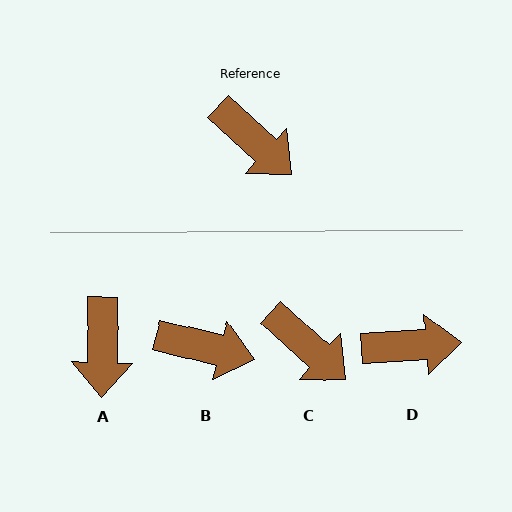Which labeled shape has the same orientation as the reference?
C.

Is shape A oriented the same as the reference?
No, it is off by about 49 degrees.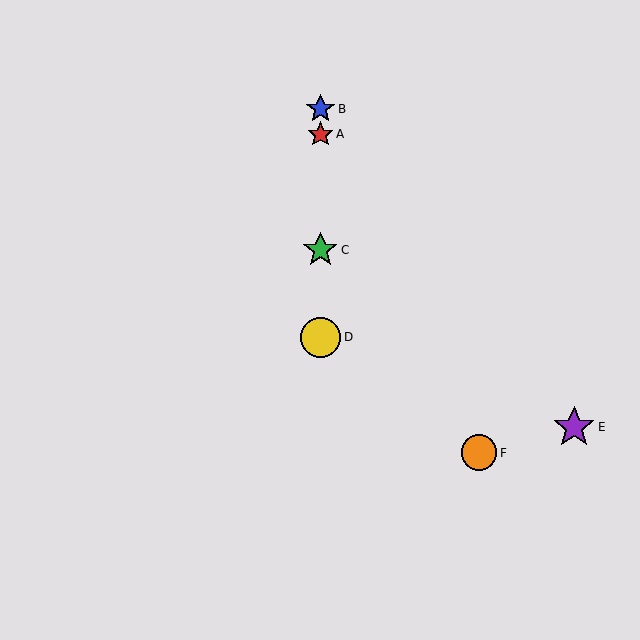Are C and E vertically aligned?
No, C is at x≈320 and E is at x≈574.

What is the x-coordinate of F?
Object F is at x≈479.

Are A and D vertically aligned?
Yes, both are at x≈320.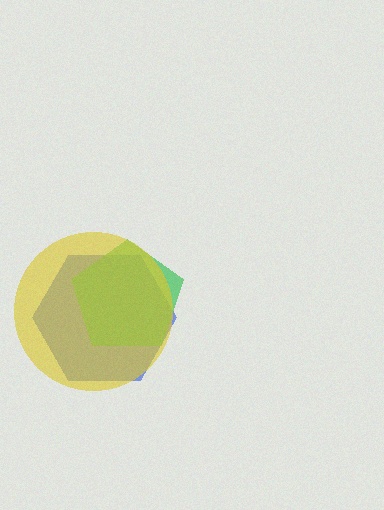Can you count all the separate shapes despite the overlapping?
Yes, there are 3 separate shapes.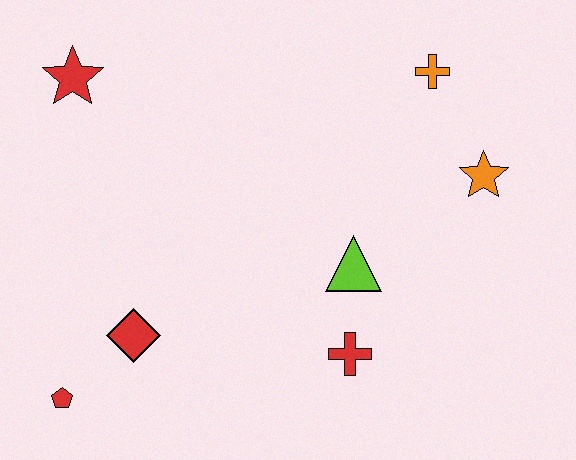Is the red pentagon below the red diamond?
Yes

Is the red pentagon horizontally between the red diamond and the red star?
No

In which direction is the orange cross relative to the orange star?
The orange cross is above the orange star.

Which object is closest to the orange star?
The orange cross is closest to the orange star.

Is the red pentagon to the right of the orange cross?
No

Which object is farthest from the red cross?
The red star is farthest from the red cross.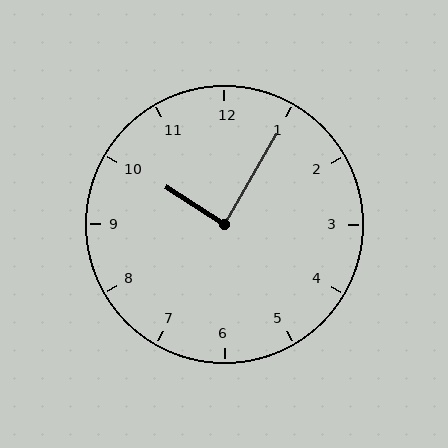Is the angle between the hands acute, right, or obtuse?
It is right.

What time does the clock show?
10:05.